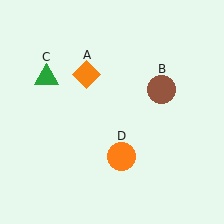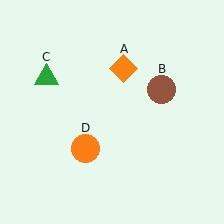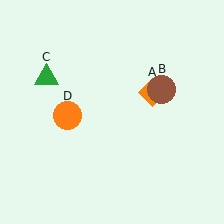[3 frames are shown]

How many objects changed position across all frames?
2 objects changed position: orange diamond (object A), orange circle (object D).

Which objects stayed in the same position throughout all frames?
Brown circle (object B) and green triangle (object C) remained stationary.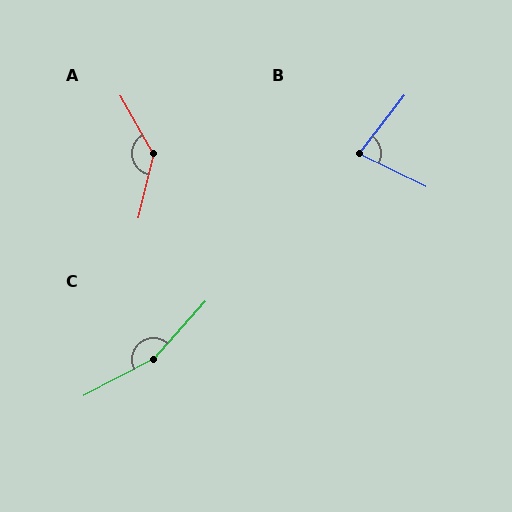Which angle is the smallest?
B, at approximately 78 degrees.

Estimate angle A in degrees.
Approximately 137 degrees.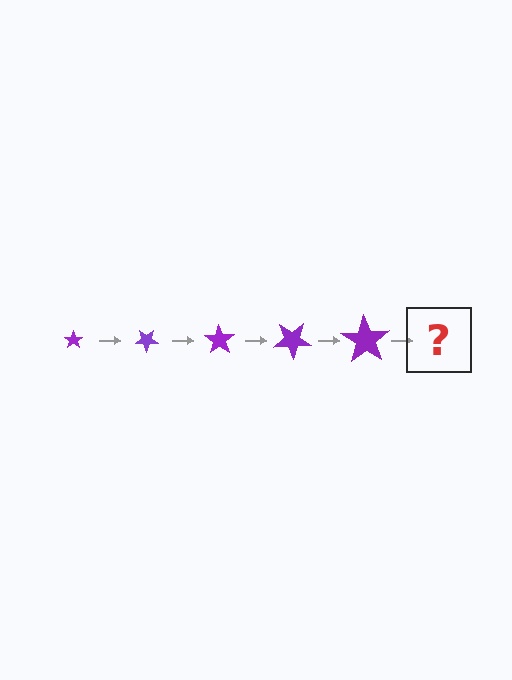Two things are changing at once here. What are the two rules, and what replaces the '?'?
The two rules are that the star grows larger each step and it rotates 35 degrees each step. The '?' should be a star, larger than the previous one and rotated 175 degrees from the start.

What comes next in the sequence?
The next element should be a star, larger than the previous one and rotated 175 degrees from the start.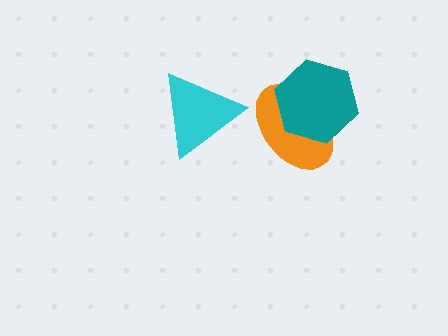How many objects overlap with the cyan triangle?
0 objects overlap with the cyan triangle.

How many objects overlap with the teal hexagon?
1 object overlaps with the teal hexagon.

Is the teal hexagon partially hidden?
No, no other shape covers it.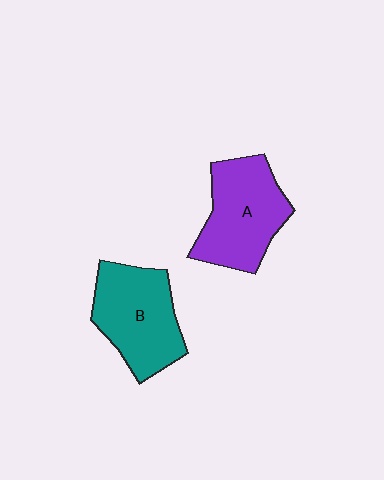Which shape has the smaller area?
Shape B (teal).